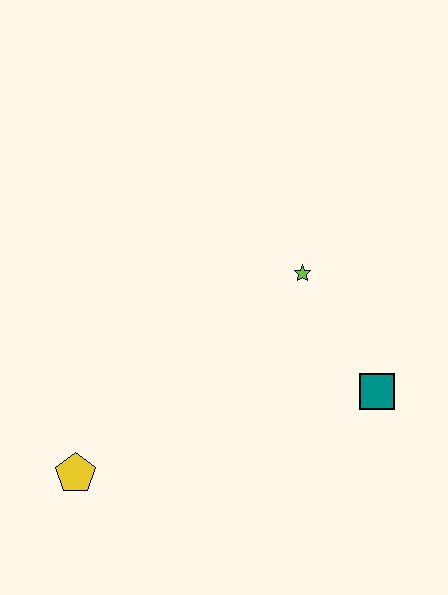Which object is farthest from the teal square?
The yellow pentagon is farthest from the teal square.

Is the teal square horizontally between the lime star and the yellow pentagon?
No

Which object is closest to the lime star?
The teal square is closest to the lime star.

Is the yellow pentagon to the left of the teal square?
Yes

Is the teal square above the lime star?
No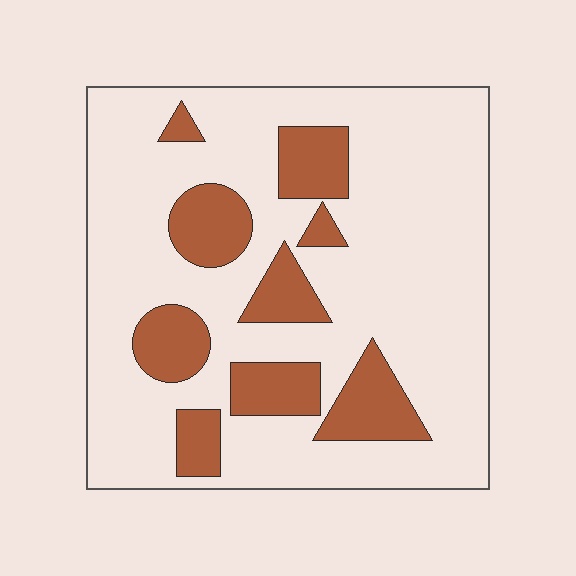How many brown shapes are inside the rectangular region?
9.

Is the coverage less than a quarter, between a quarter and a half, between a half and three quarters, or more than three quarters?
Less than a quarter.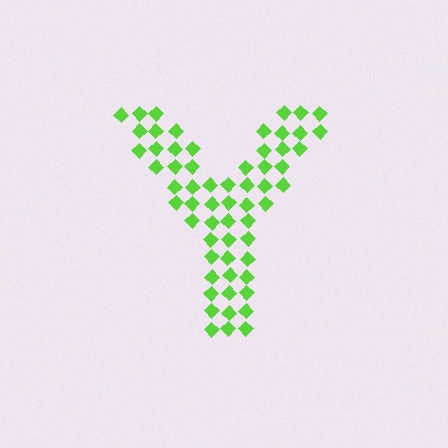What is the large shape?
The large shape is the letter Y.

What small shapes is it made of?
It is made of small diamonds.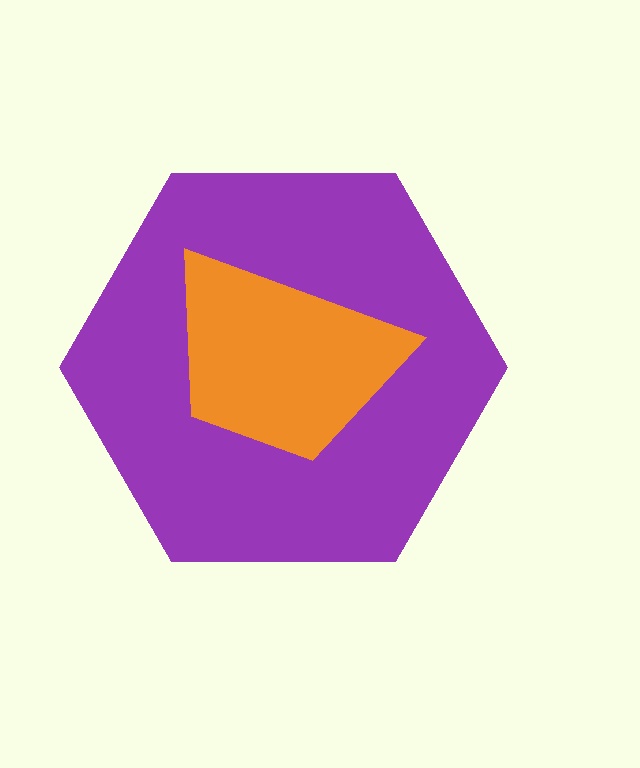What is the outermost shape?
The purple hexagon.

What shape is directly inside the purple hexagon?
The orange trapezoid.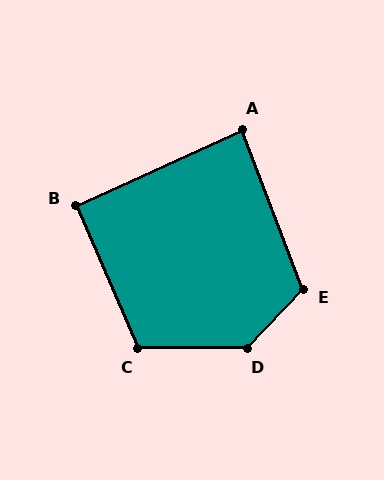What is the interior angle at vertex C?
Approximately 113 degrees (obtuse).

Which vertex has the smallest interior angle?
A, at approximately 86 degrees.